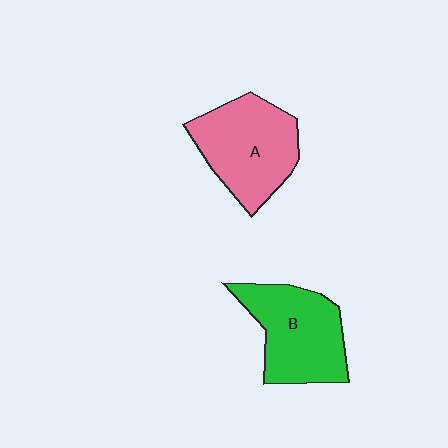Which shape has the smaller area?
Shape B (green).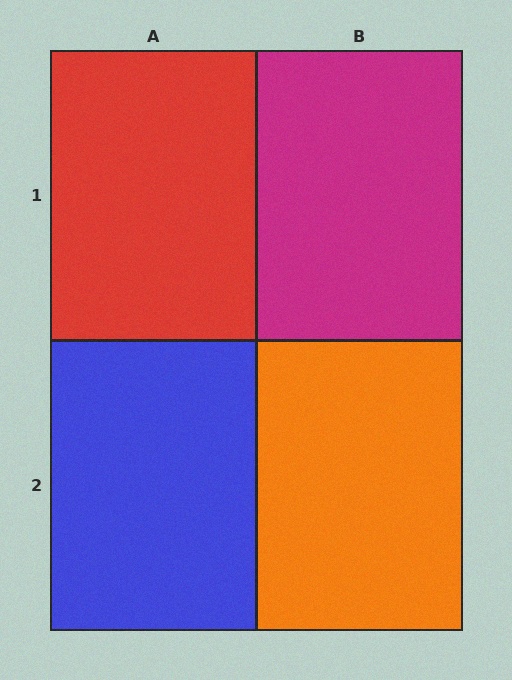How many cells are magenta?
1 cell is magenta.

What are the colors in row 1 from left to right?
Red, magenta.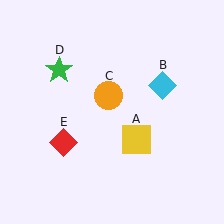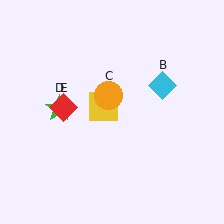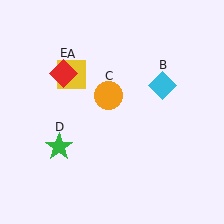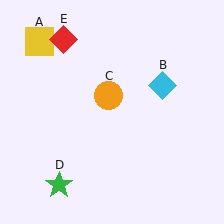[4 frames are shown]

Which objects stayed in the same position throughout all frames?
Cyan diamond (object B) and orange circle (object C) remained stationary.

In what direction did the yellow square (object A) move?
The yellow square (object A) moved up and to the left.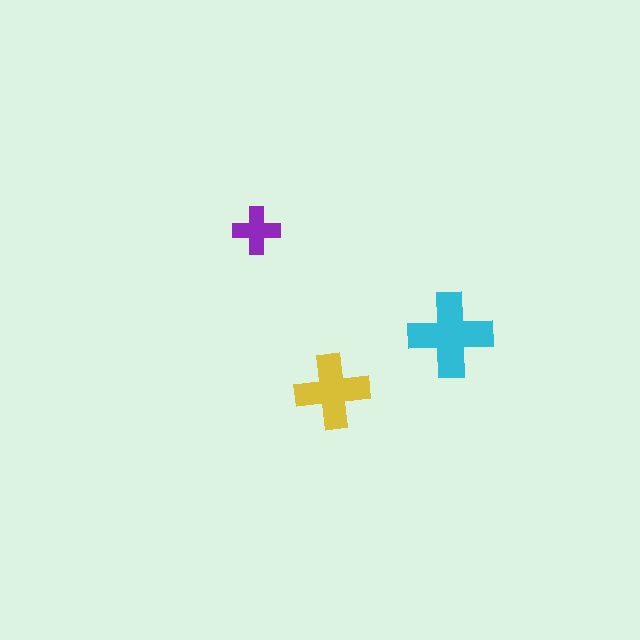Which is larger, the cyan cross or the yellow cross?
The cyan one.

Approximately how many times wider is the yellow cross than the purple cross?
About 1.5 times wider.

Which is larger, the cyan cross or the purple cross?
The cyan one.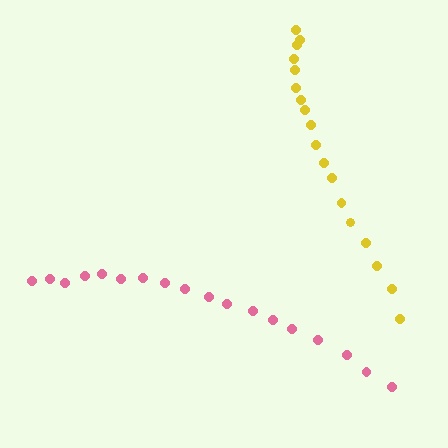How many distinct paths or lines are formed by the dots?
There are 2 distinct paths.